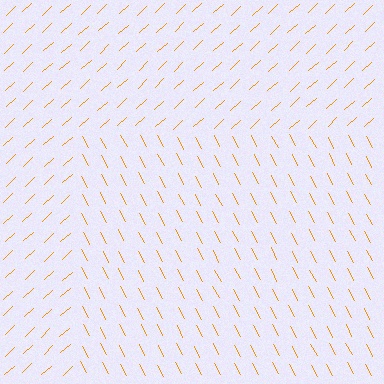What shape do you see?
I see a rectangle.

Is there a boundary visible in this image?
Yes, there is a texture boundary formed by a change in line orientation.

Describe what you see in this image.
The image is filled with small orange line segments. A rectangle region in the image has lines oriented differently from the surrounding lines, creating a visible texture boundary.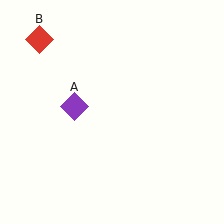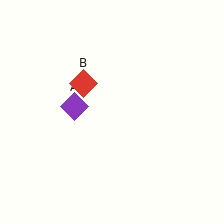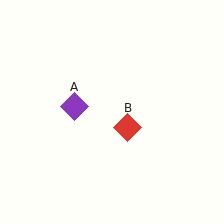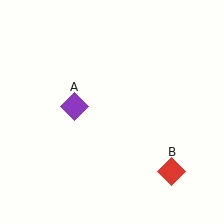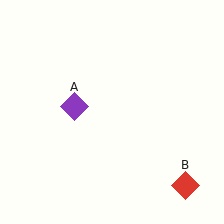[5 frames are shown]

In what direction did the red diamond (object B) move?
The red diamond (object B) moved down and to the right.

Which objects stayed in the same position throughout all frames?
Purple diamond (object A) remained stationary.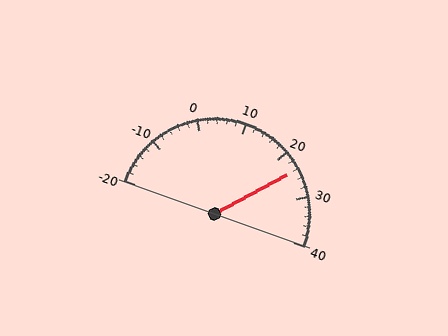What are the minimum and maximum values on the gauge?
The gauge ranges from -20 to 40.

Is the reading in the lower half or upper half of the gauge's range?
The reading is in the upper half of the range (-20 to 40).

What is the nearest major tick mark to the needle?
The nearest major tick mark is 20.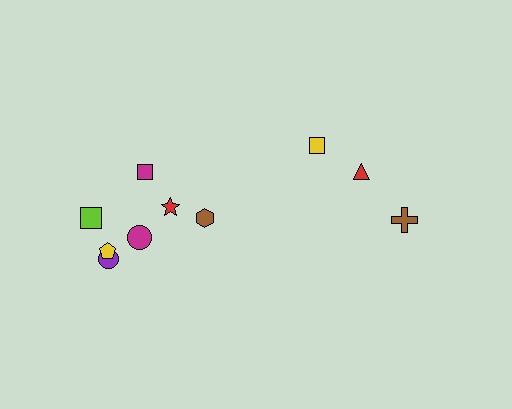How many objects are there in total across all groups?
There are 10 objects.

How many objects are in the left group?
There are 7 objects.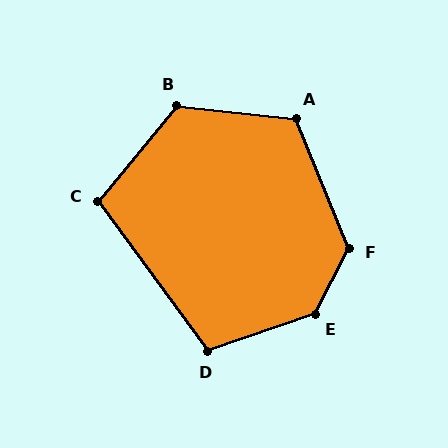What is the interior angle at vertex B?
Approximately 123 degrees (obtuse).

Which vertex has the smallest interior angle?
C, at approximately 105 degrees.